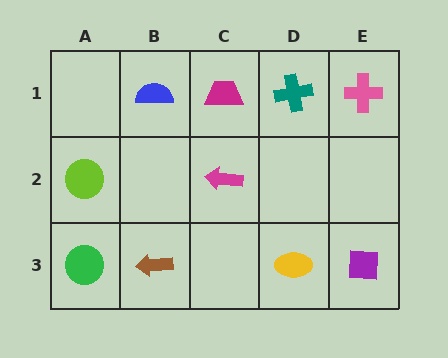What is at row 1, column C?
A magenta trapezoid.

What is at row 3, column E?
A purple square.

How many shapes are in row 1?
4 shapes.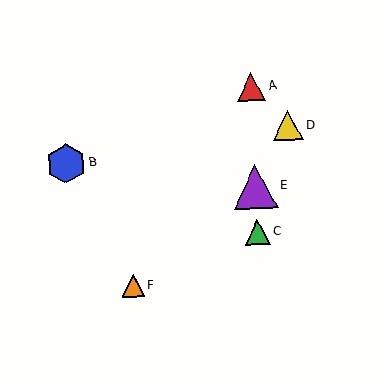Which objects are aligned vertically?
Objects A, C, E are aligned vertically.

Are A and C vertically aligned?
Yes, both are at x≈251.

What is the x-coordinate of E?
Object E is at x≈255.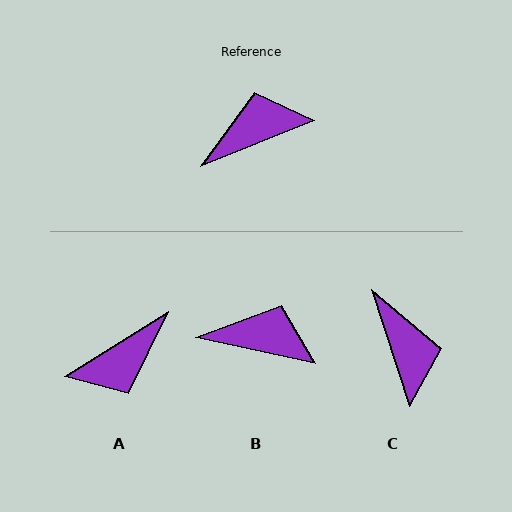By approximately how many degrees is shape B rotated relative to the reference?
Approximately 34 degrees clockwise.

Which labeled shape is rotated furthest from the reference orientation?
A, about 170 degrees away.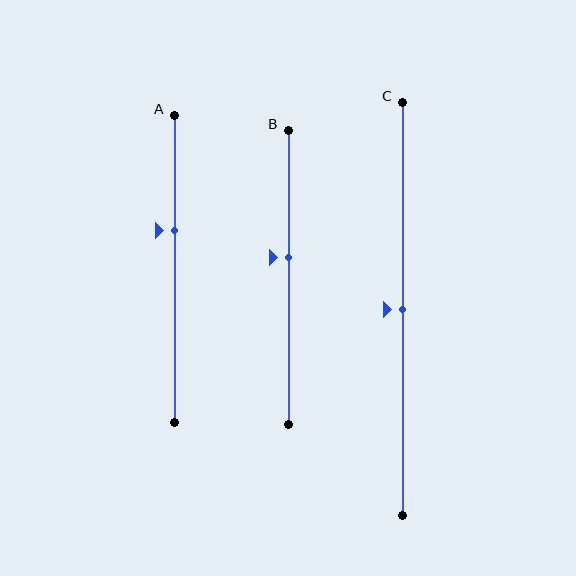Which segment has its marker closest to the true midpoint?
Segment C has its marker closest to the true midpoint.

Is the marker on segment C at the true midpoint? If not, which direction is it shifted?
Yes, the marker on segment C is at the true midpoint.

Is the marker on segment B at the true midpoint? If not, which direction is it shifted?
No, the marker on segment B is shifted upward by about 7% of the segment length.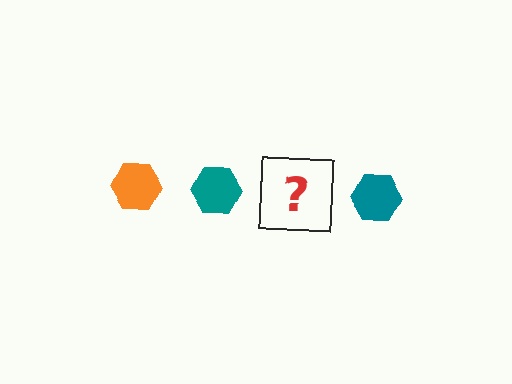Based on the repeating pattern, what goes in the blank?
The blank should be an orange hexagon.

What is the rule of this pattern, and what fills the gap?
The rule is that the pattern cycles through orange, teal hexagons. The gap should be filled with an orange hexagon.